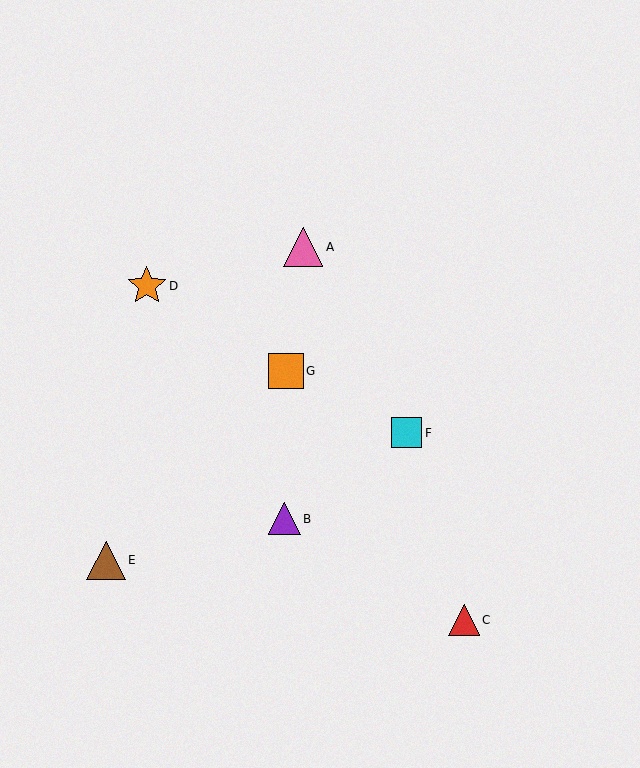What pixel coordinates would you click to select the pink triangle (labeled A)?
Click at (303, 247) to select the pink triangle A.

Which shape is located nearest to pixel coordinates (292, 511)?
The purple triangle (labeled B) at (284, 519) is nearest to that location.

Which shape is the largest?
The pink triangle (labeled A) is the largest.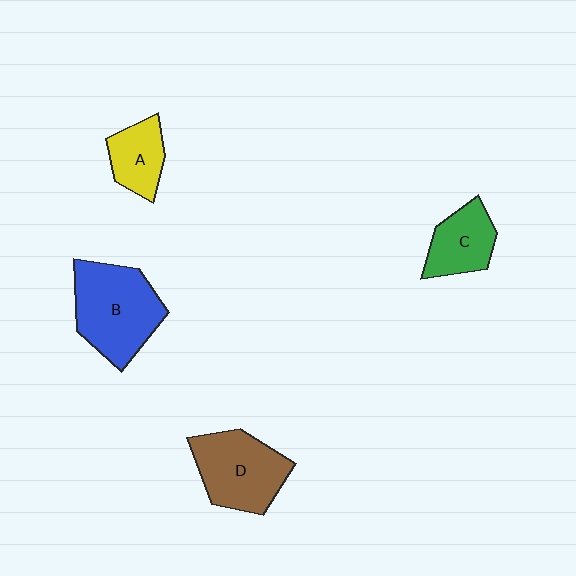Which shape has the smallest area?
Shape A (yellow).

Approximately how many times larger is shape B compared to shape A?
Approximately 2.0 times.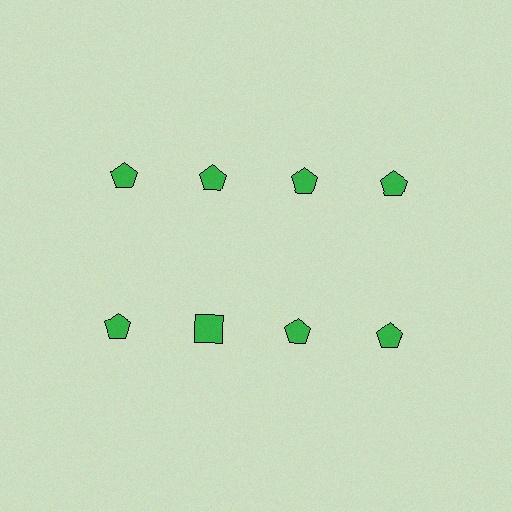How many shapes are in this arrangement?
There are 8 shapes arranged in a grid pattern.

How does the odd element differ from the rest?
It has a different shape: square instead of pentagon.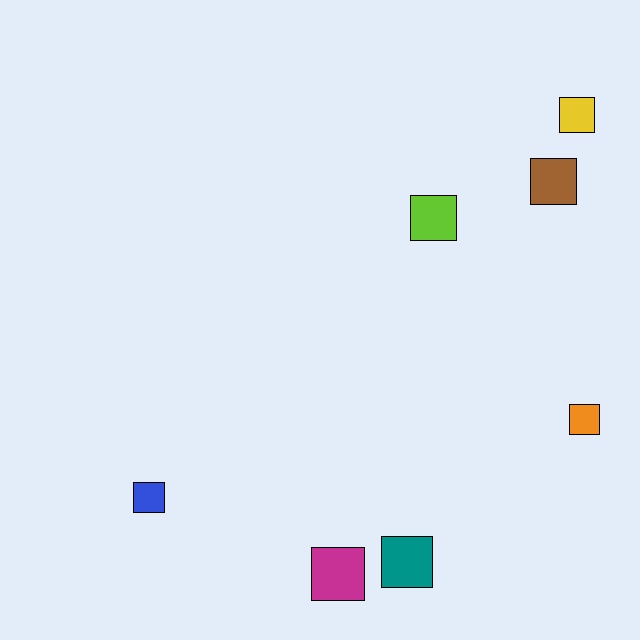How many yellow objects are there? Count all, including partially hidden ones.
There is 1 yellow object.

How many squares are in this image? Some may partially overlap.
There are 7 squares.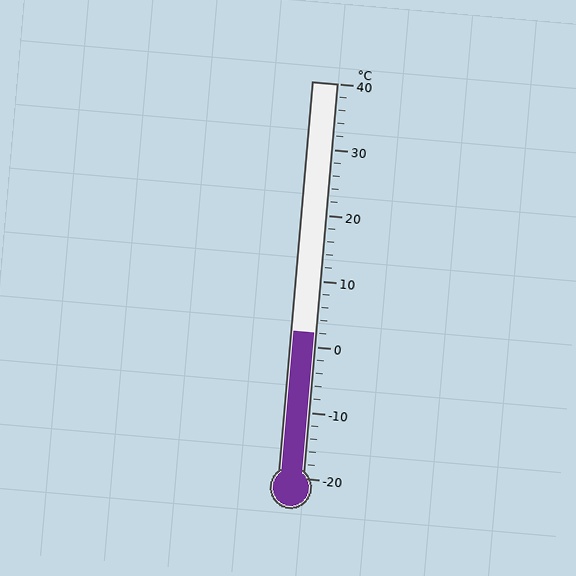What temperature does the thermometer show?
The thermometer shows approximately 2°C.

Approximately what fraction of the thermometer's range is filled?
The thermometer is filled to approximately 35% of its range.